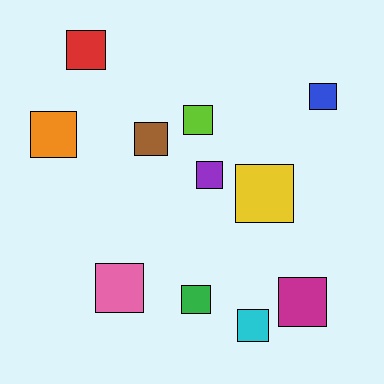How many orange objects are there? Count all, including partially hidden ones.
There is 1 orange object.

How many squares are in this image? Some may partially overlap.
There are 11 squares.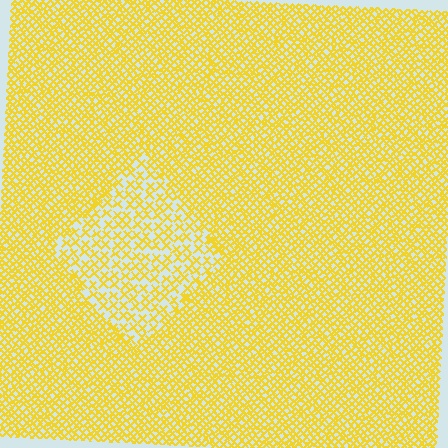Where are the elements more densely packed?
The elements are more densely packed outside the diamond boundary.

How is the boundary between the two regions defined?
The boundary is defined by a change in element density (approximately 2.0x ratio). All elements are the same color, size, and shape.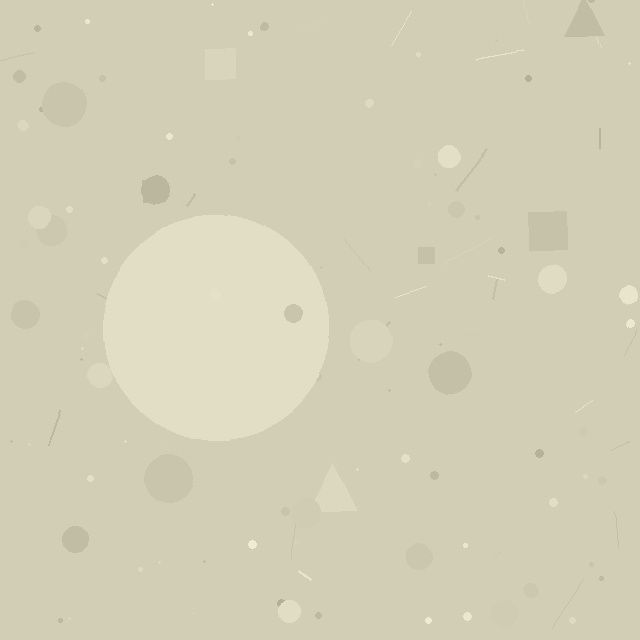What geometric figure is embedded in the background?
A circle is embedded in the background.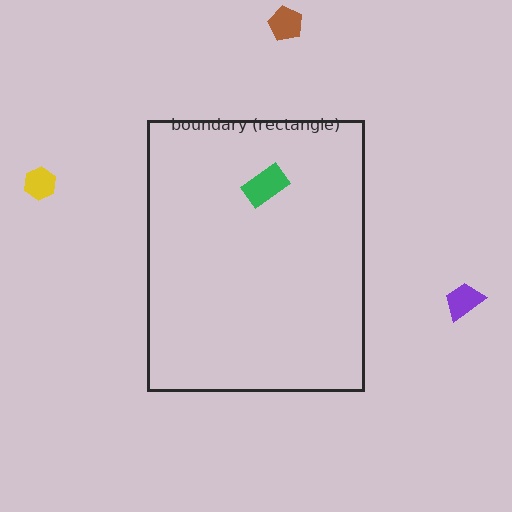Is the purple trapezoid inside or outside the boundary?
Outside.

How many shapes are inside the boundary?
1 inside, 3 outside.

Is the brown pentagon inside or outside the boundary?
Outside.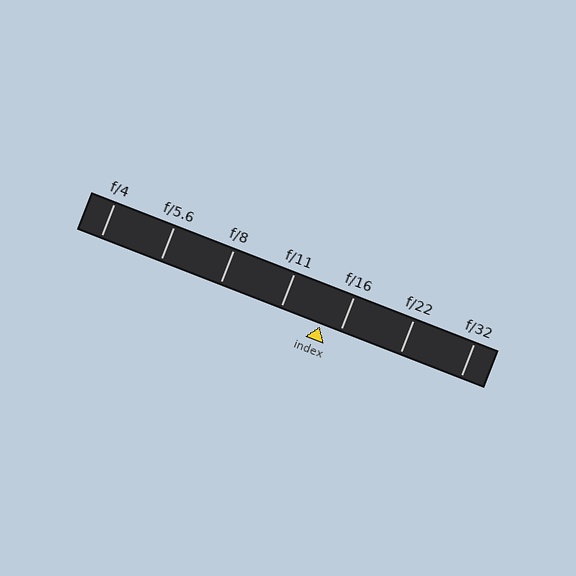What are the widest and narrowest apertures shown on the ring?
The widest aperture shown is f/4 and the narrowest is f/32.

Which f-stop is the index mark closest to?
The index mark is closest to f/16.